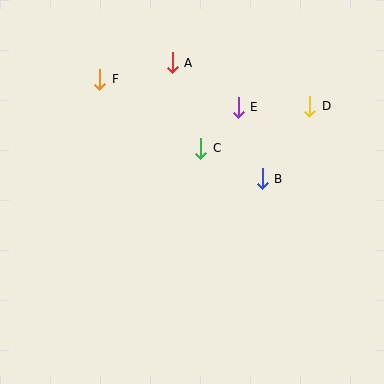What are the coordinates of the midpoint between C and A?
The midpoint between C and A is at (186, 105).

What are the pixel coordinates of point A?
Point A is at (172, 63).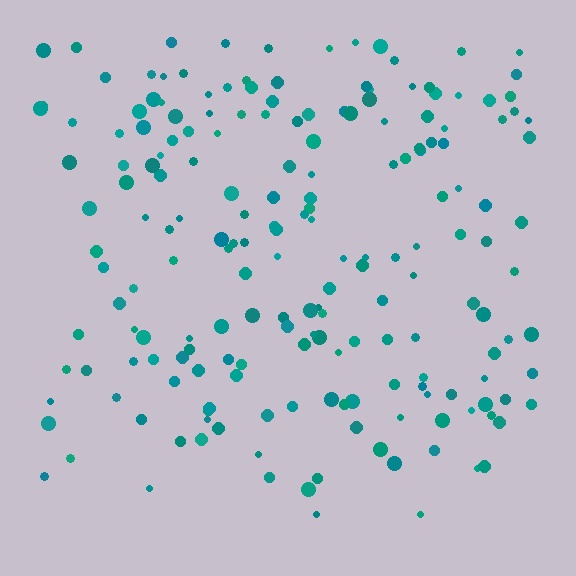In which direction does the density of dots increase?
From bottom to top, with the top side densest.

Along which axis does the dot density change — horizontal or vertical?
Vertical.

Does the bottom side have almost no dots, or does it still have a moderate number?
Still a moderate number, just noticeably fewer than the top.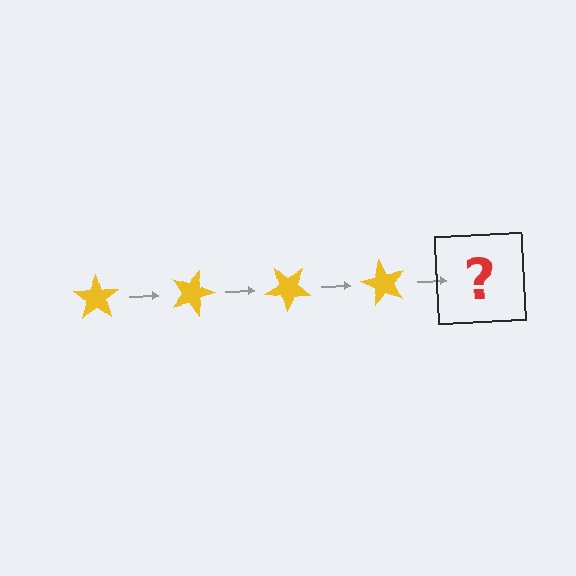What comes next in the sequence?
The next element should be a yellow star rotated 80 degrees.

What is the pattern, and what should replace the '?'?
The pattern is that the star rotates 20 degrees each step. The '?' should be a yellow star rotated 80 degrees.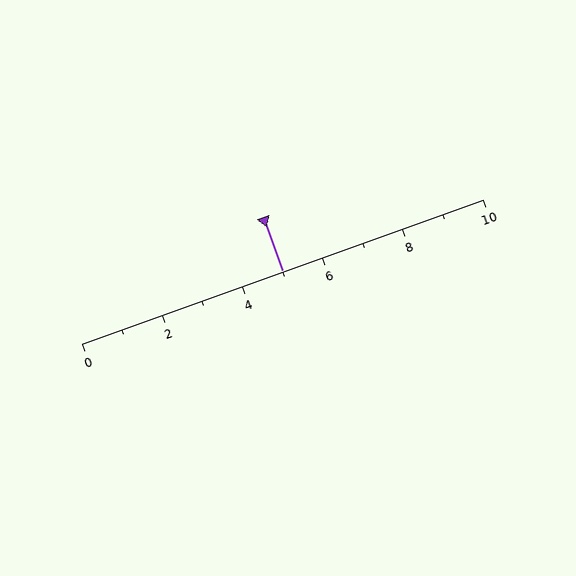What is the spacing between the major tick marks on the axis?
The major ticks are spaced 2 apart.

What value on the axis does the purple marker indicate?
The marker indicates approximately 5.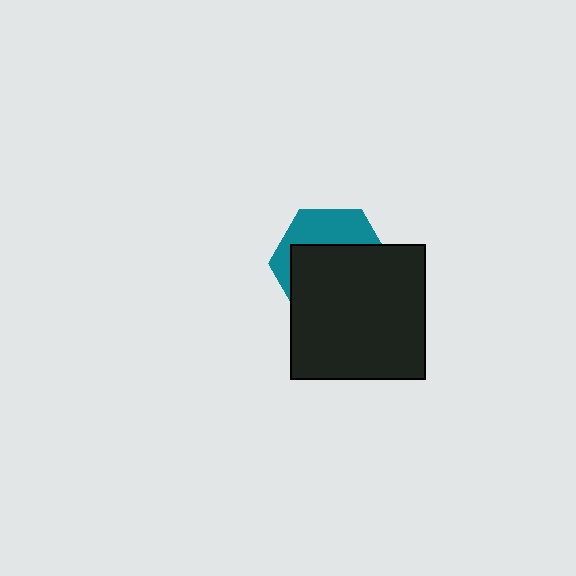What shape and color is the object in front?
The object in front is a black square.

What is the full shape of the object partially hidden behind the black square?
The partially hidden object is a teal hexagon.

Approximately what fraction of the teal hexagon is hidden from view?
Roughly 65% of the teal hexagon is hidden behind the black square.